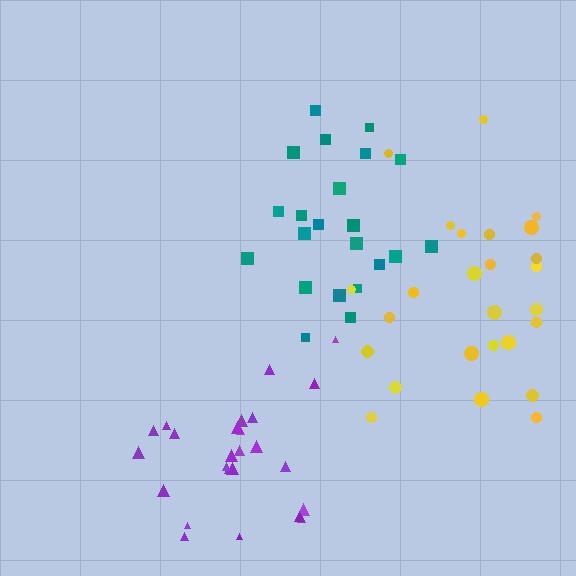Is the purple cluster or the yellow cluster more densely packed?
Purple.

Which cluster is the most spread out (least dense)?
Yellow.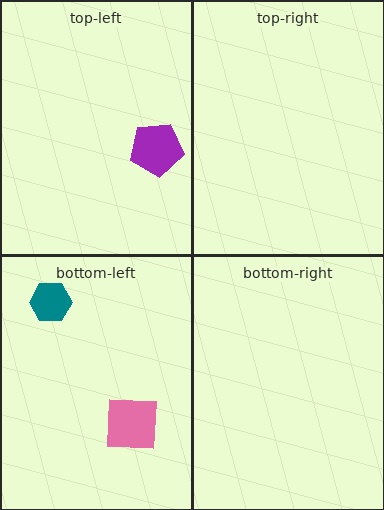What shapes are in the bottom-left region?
The pink square, the teal hexagon.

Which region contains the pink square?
The bottom-left region.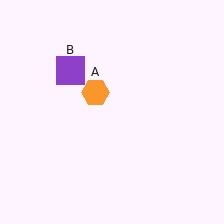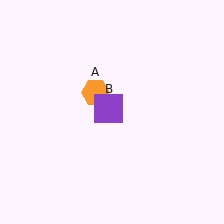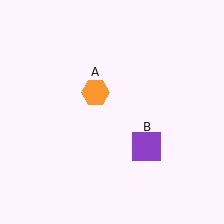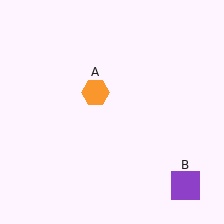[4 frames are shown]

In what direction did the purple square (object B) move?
The purple square (object B) moved down and to the right.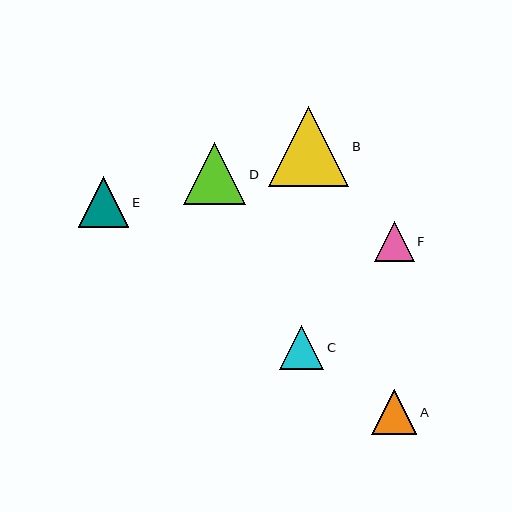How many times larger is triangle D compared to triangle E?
Triangle D is approximately 1.2 times the size of triangle E.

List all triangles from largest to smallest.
From largest to smallest: B, D, E, A, C, F.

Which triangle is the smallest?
Triangle F is the smallest with a size of approximately 40 pixels.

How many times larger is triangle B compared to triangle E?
Triangle B is approximately 1.6 times the size of triangle E.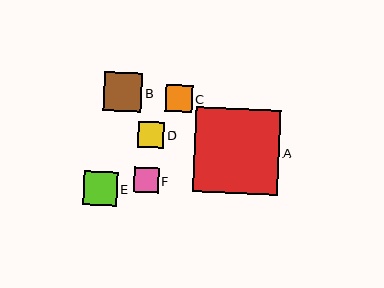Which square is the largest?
Square A is the largest with a size of approximately 85 pixels.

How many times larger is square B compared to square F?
Square B is approximately 1.5 times the size of square F.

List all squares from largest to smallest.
From largest to smallest: A, B, E, C, D, F.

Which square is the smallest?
Square F is the smallest with a size of approximately 25 pixels.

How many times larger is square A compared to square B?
Square A is approximately 2.2 times the size of square B.